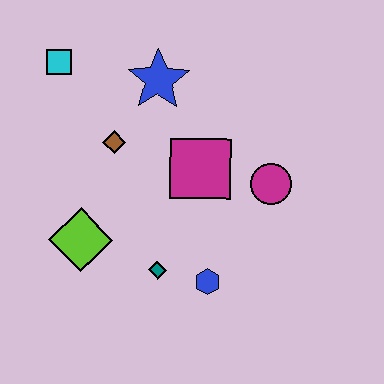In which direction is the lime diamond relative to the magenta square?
The lime diamond is to the left of the magenta square.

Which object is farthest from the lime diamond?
The magenta circle is farthest from the lime diamond.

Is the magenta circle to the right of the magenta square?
Yes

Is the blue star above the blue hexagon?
Yes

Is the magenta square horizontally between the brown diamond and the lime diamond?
No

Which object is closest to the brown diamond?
The blue star is closest to the brown diamond.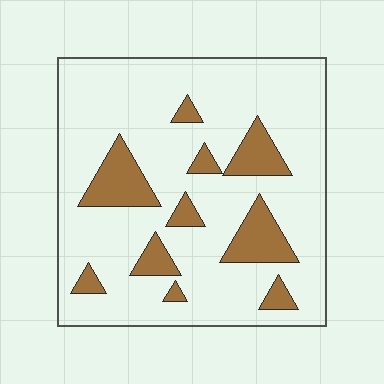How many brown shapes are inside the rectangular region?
10.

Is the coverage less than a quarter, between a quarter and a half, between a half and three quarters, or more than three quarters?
Less than a quarter.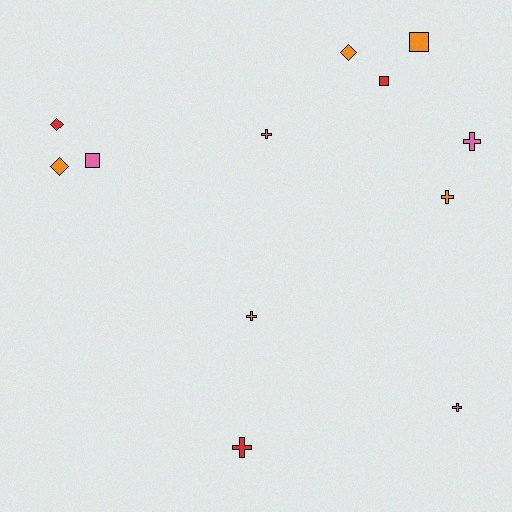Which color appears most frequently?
Orange, with 5 objects.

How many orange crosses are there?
There are 2 orange crosses.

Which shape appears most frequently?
Cross, with 6 objects.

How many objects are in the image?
There are 12 objects.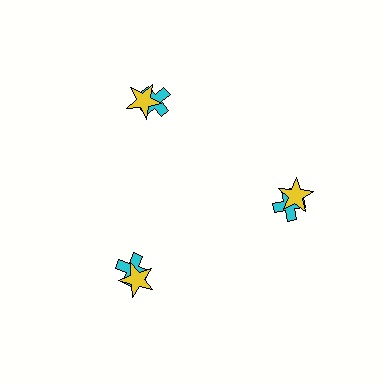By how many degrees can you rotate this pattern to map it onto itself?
The pattern maps onto itself every 120 degrees of rotation.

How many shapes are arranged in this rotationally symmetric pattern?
There are 6 shapes, arranged in 3 groups of 2.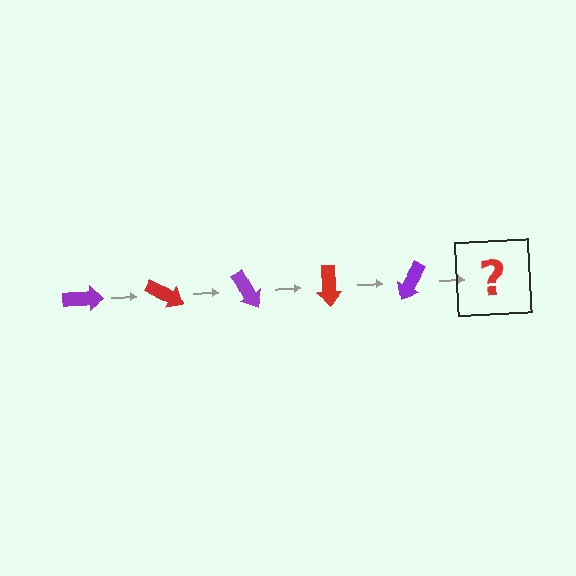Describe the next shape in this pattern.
It should be a red arrow, rotated 150 degrees from the start.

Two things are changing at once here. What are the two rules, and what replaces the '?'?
The two rules are that it rotates 30 degrees each step and the color cycles through purple and red. The '?' should be a red arrow, rotated 150 degrees from the start.